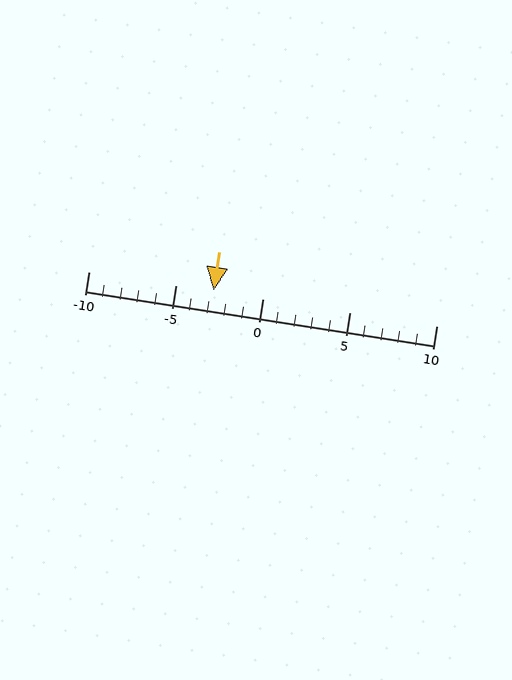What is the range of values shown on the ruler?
The ruler shows values from -10 to 10.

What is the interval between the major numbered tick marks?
The major tick marks are spaced 5 units apart.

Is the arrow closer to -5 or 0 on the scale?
The arrow is closer to -5.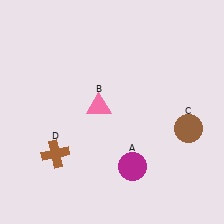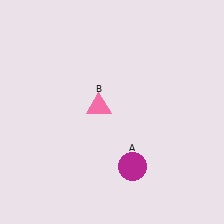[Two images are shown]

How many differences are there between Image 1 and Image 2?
There are 2 differences between the two images.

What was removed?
The brown cross (D), the brown circle (C) were removed in Image 2.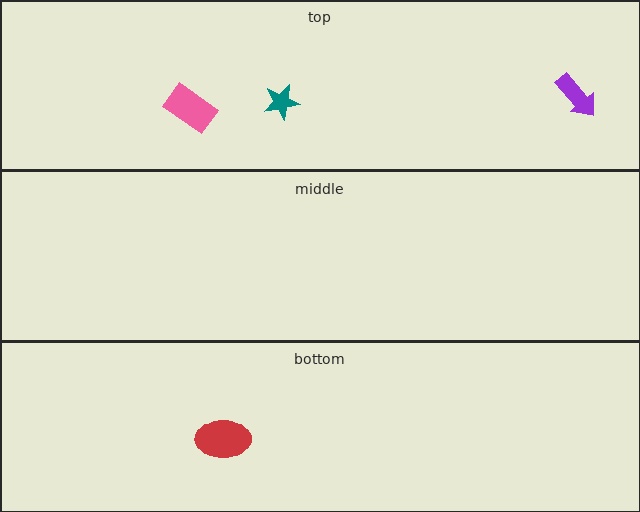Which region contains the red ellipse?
The bottom region.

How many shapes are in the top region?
3.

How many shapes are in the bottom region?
1.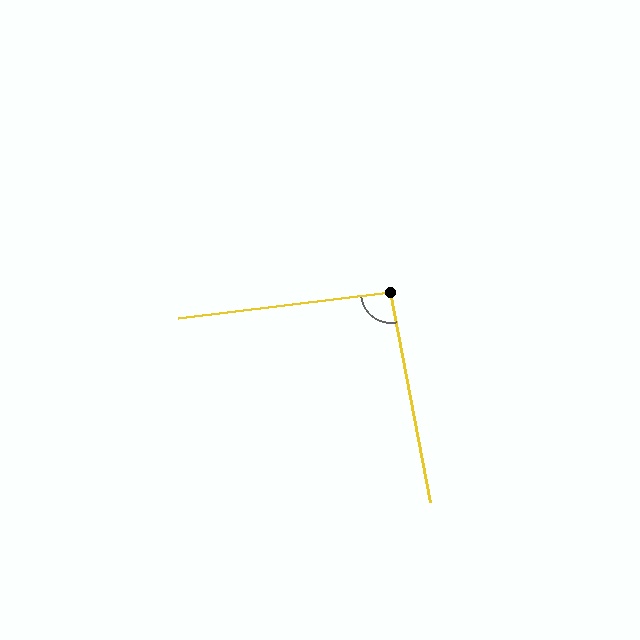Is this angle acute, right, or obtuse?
It is approximately a right angle.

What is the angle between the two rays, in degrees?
Approximately 94 degrees.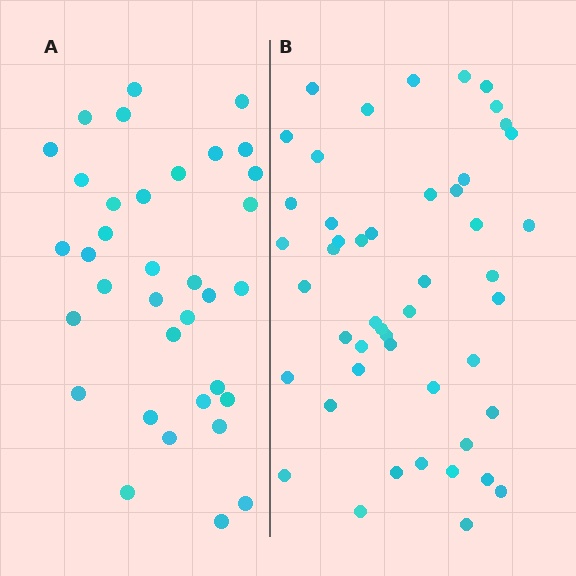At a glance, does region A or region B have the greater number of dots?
Region B (the right region) has more dots.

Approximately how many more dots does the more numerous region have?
Region B has approximately 15 more dots than region A.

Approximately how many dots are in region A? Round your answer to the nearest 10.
About 40 dots. (The exact count is 35, which rounds to 40.)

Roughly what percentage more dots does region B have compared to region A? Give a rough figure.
About 35% more.